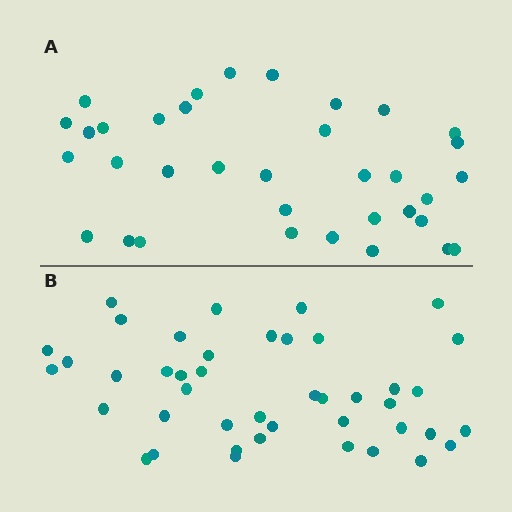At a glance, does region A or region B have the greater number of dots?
Region B (the bottom region) has more dots.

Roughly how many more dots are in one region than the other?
Region B has roughly 8 or so more dots than region A.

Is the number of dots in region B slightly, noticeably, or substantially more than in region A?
Region B has only slightly more — the two regions are fairly close. The ratio is roughly 1.2 to 1.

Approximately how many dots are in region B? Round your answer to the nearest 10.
About 40 dots. (The exact count is 43, which rounds to 40.)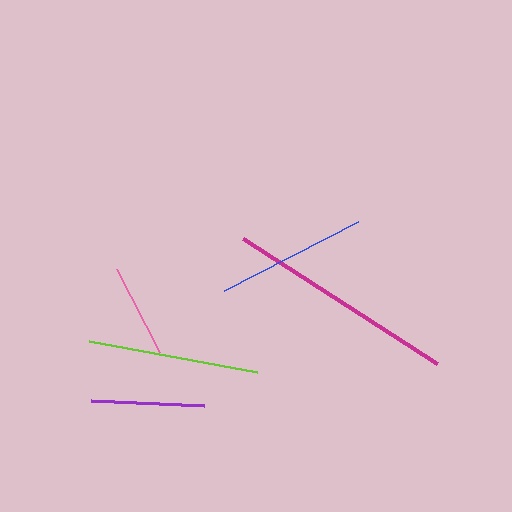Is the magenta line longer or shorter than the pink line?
The magenta line is longer than the pink line.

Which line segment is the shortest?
The pink line is the shortest at approximately 93 pixels.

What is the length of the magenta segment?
The magenta segment is approximately 230 pixels long.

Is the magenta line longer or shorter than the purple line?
The magenta line is longer than the purple line.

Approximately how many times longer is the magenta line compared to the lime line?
The magenta line is approximately 1.4 times the length of the lime line.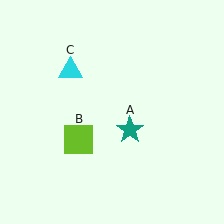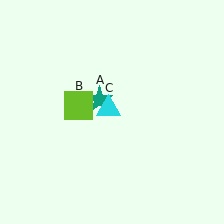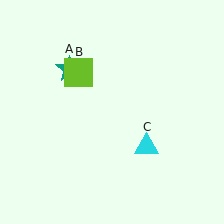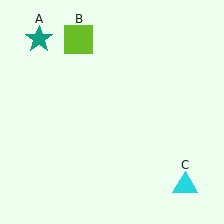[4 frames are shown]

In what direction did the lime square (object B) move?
The lime square (object B) moved up.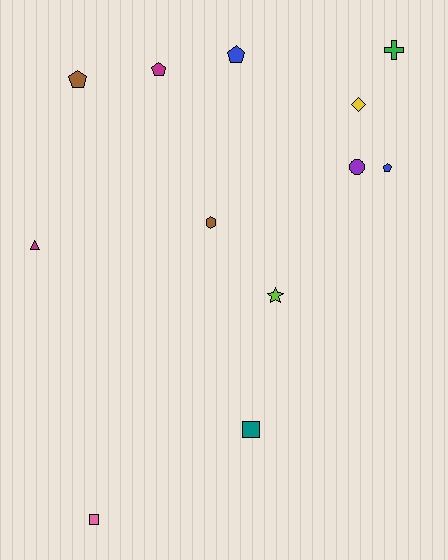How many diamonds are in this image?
There is 1 diamond.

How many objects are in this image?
There are 12 objects.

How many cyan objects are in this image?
There are no cyan objects.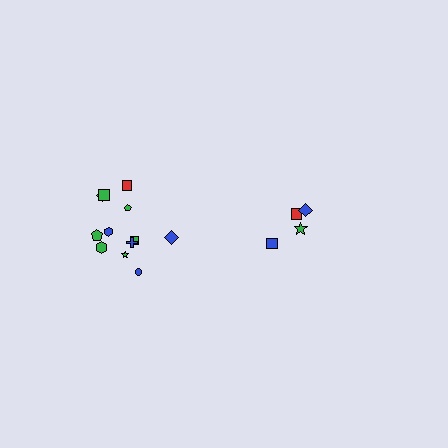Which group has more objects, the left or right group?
The left group.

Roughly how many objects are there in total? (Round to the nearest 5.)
Roughly 15 objects in total.